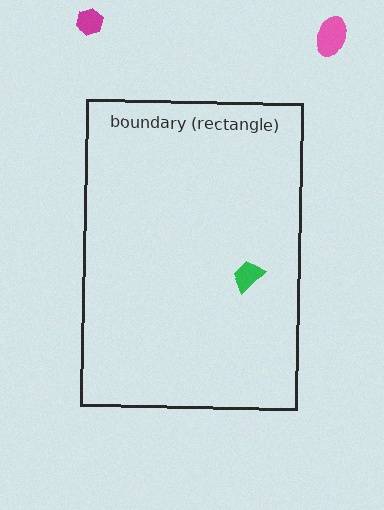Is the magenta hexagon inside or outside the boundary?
Outside.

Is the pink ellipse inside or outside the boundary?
Outside.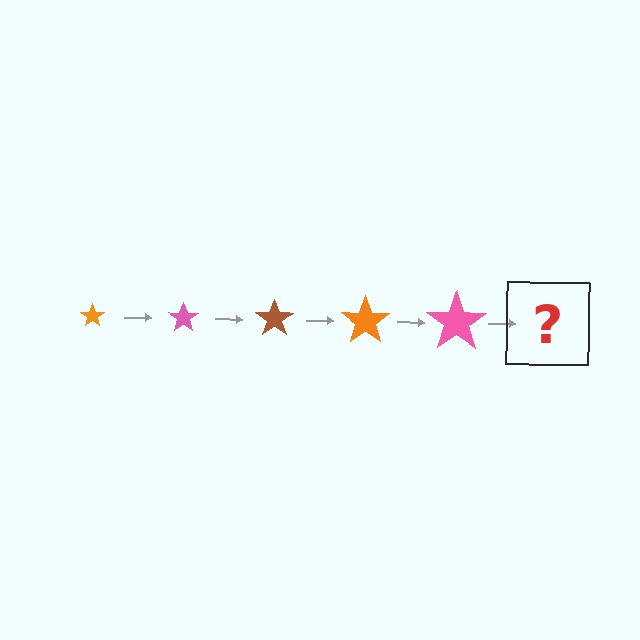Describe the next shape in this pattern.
It should be a brown star, larger than the previous one.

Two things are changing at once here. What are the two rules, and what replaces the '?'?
The two rules are that the star grows larger each step and the color cycles through orange, pink, and brown. The '?' should be a brown star, larger than the previous one.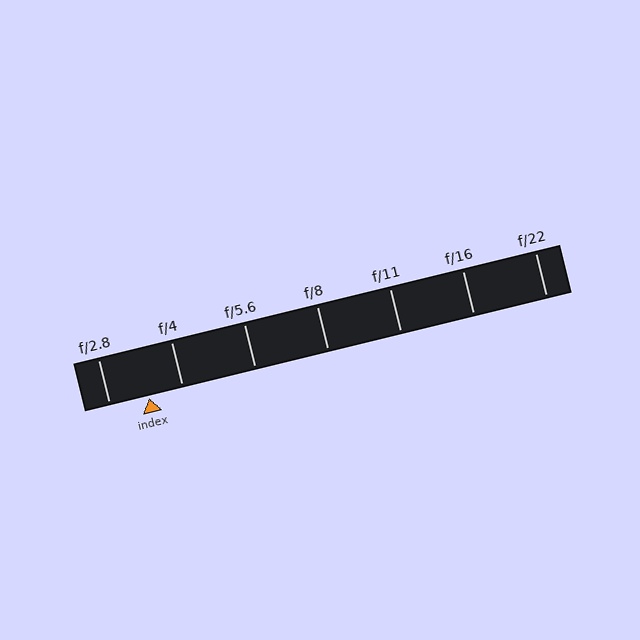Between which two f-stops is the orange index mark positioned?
The index mark is between f/2.8 and f/4.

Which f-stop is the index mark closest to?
The index mark is closest to f/4.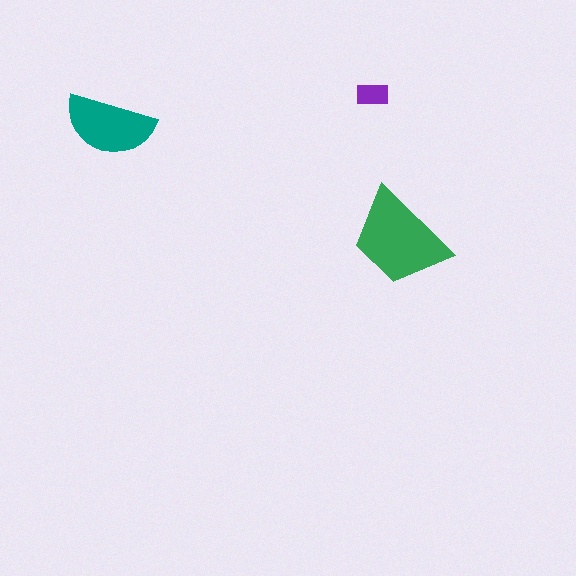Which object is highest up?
The purple rectangle is topmost.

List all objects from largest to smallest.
The green trapezoid, the teal semicircle, the purple rectangle.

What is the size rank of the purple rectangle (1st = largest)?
3rd.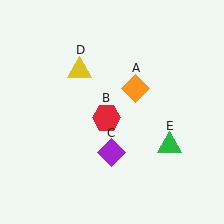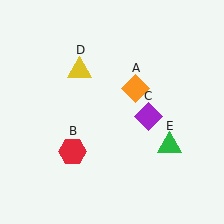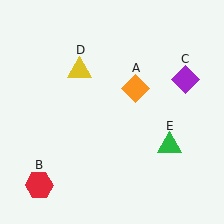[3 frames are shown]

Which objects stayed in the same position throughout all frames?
Orange diamond (object A) and yellow triangle (object D) and green triangle (object E) remained stationary.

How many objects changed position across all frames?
2 objects changed position: red hexagon (object B), purple diamond (object C).